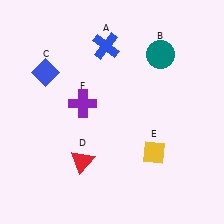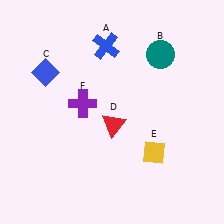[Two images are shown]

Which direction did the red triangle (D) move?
The red triangle (D) moved up.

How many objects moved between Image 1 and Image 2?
1 object moved between the two images.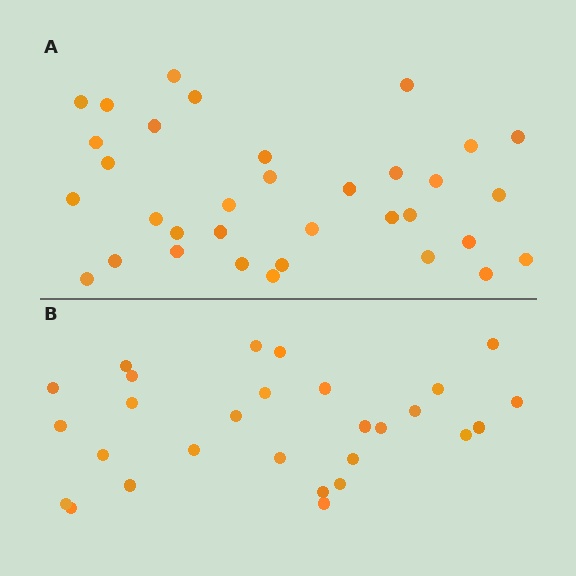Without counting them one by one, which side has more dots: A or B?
Region A (the top region) has more dots.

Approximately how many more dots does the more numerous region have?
Region A has about 6 more dots than region B.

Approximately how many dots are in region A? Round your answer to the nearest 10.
About 30 dots. (The exact count is 34, which rounds to 30.)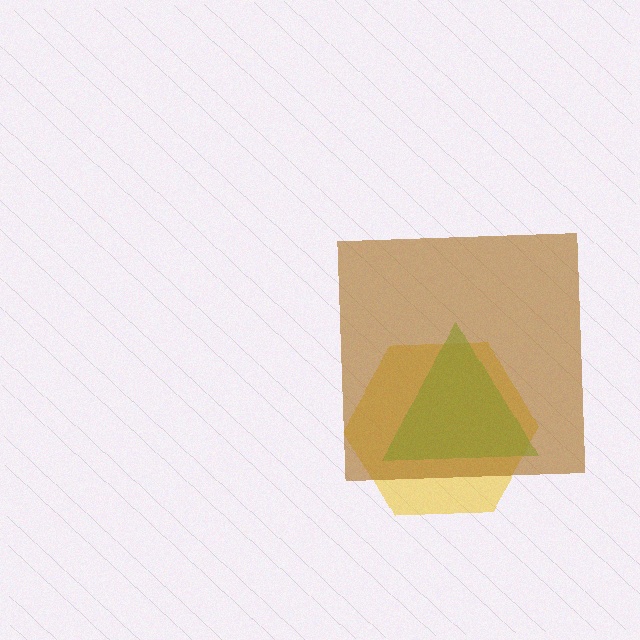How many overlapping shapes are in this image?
There are 3 overlapping shapes in the image.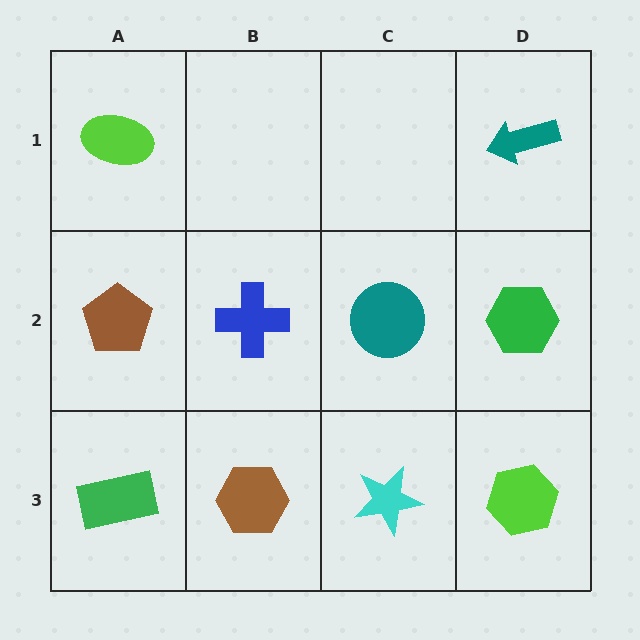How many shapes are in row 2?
4 shapes.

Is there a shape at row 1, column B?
No, that cell is empty.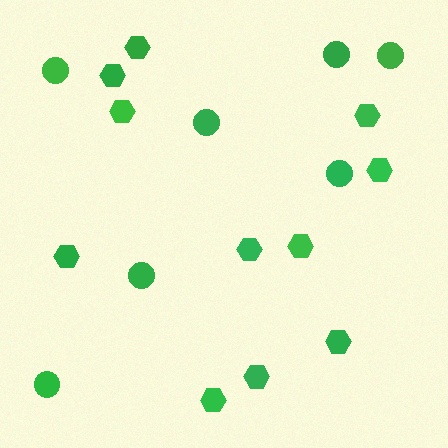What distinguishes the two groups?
There are 2 groups: one group of hexagons (11) and one group of circles (7).